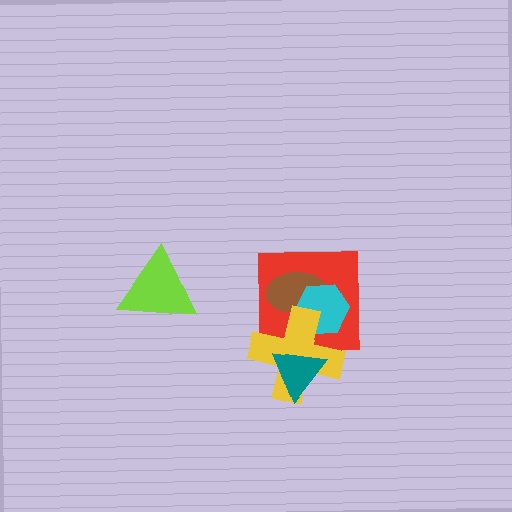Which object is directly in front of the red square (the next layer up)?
The brown ellipse is directly in front of the red square.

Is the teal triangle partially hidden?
No, no other shape covers it.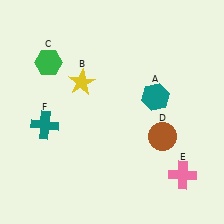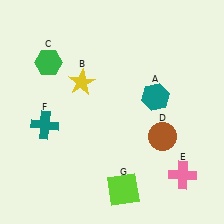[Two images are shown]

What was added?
A lime square (G) was added in Image 2.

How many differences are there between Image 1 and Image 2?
There is 1 difference between the two images.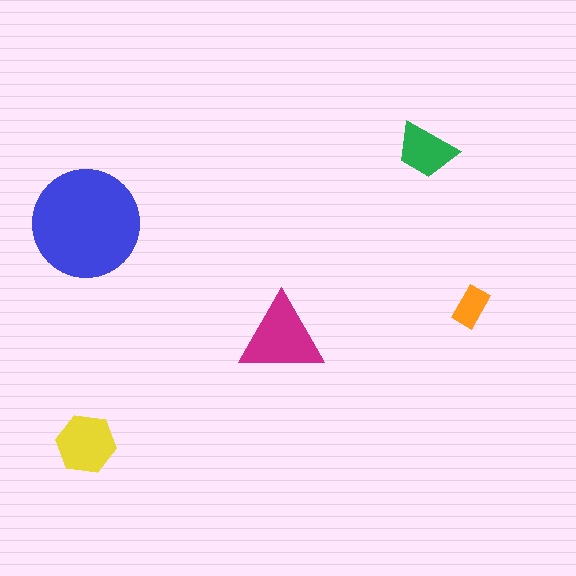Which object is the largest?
The blue circle.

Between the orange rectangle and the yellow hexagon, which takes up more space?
The yellow hexagon.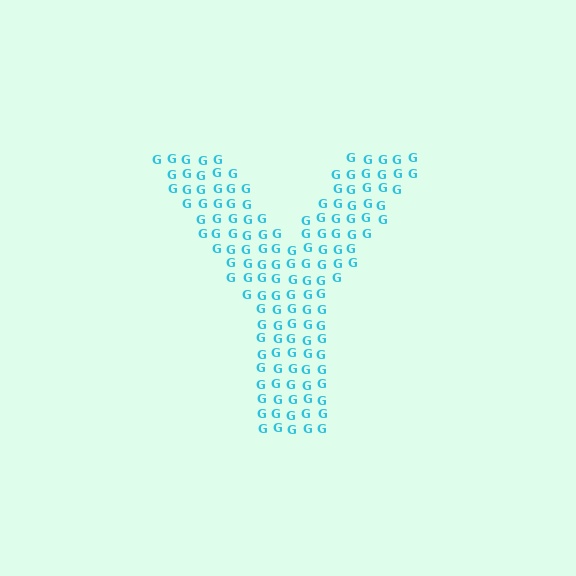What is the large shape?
The large shape is the letter Y.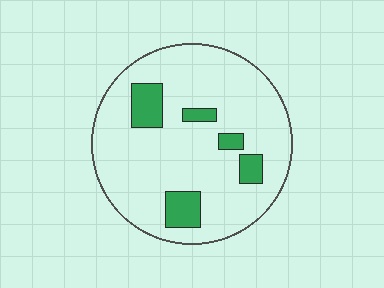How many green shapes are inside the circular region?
5.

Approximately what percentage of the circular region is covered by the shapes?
Approximately 15%.